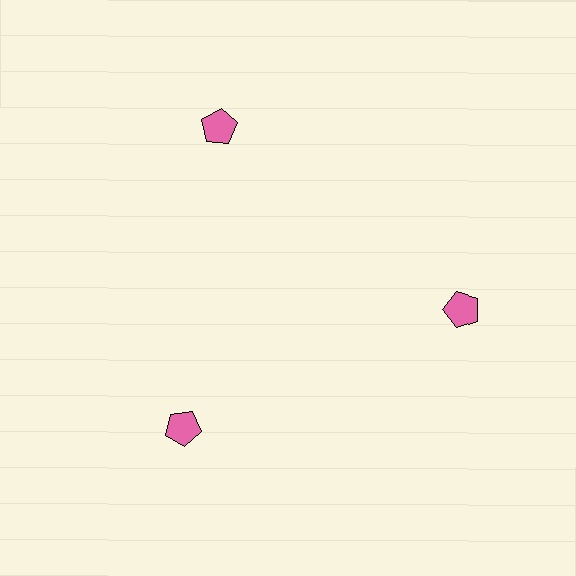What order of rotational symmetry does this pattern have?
This pattern has 3-fold rotational symmetry.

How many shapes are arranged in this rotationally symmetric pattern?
There are 3 shapes, arranged in 3 groups of 1.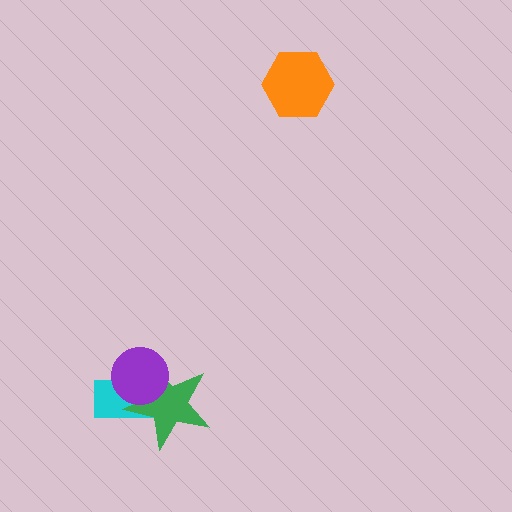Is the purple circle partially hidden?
No, no other shape covers it.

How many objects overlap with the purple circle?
2 objects overlap with the purple circle.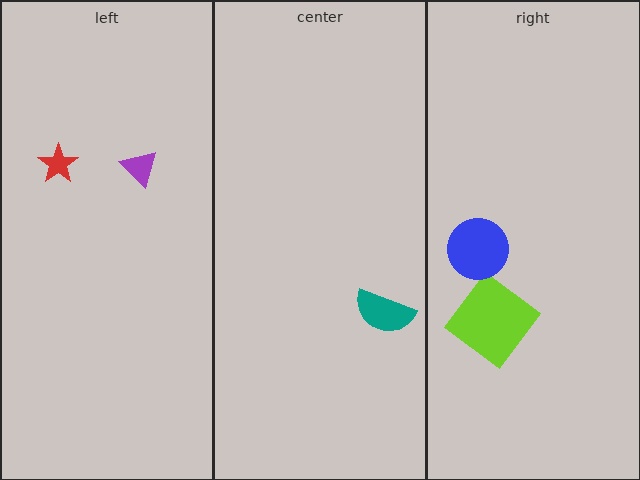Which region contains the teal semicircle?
The center region.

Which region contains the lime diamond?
The right region.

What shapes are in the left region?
The red star, the purple triangle.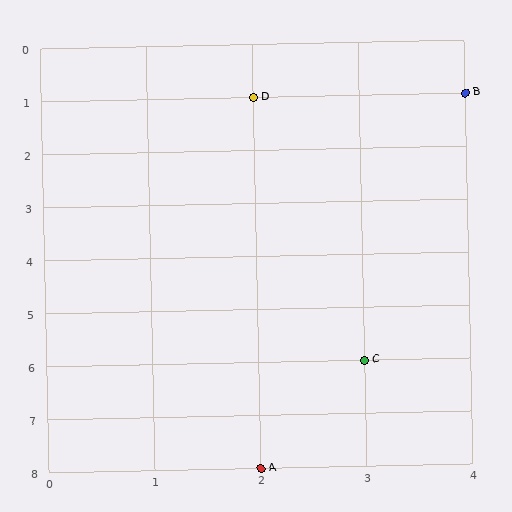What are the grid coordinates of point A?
Point A is at grid coordinates (2, 8).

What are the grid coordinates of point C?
Point C is at grid coordinates (3, 6).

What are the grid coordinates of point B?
Point B is at grid coordinates (4, 1).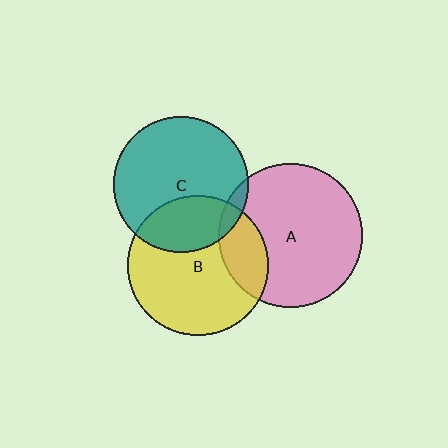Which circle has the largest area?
Circle A (pink).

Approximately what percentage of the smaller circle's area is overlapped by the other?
Approximately 30%.